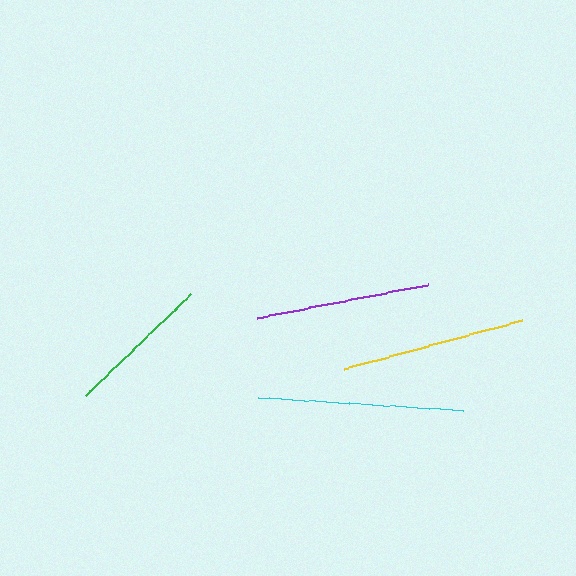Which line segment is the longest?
The cyan line is the longest at approximately 205 pixels.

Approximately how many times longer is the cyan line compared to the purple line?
The cyan line is approximately 1.2 times the length of the purple line.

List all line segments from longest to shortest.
From longest to shortest: cyan, yellow, purple, green.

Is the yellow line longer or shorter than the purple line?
The yellow line is longer than the purple line.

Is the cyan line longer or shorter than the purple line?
The cyan line is longer than the purple line.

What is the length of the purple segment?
The purple segment is approximately 174 pixels long.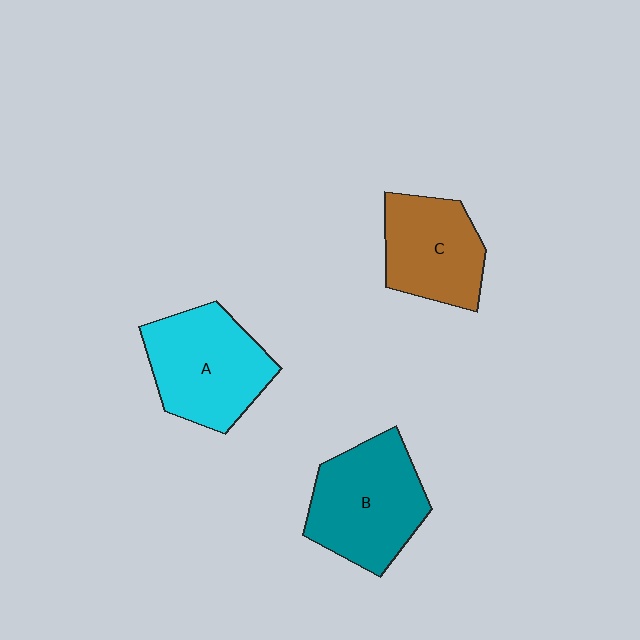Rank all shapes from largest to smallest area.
From largest to smallest: B (teal), A (cyan), C (brown).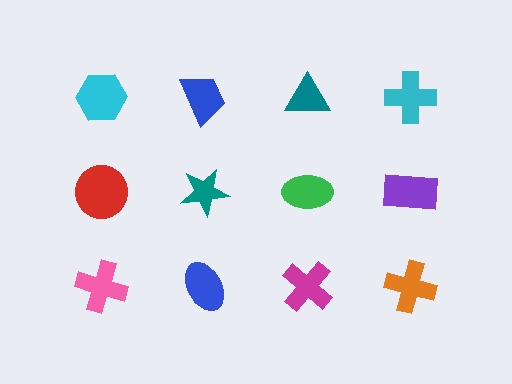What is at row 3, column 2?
A blue ellipse.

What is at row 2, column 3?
A green ellipse.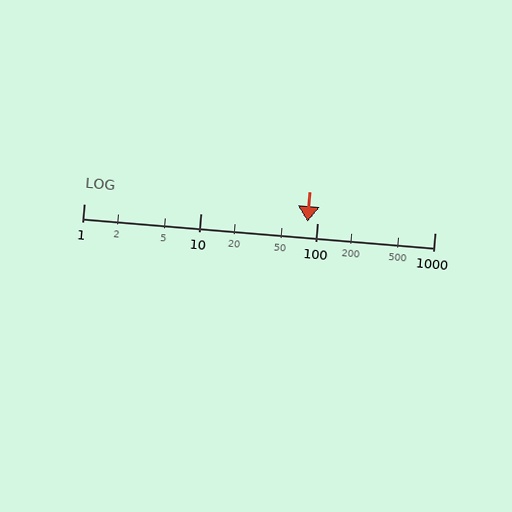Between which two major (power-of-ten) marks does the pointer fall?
The pointer is between 10 and 100.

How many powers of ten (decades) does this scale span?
The scale spans 3 decades, from 1 to 1000.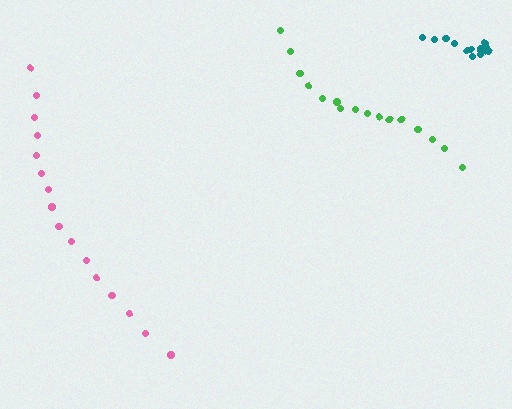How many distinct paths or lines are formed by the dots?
There are 3 distinct paths.